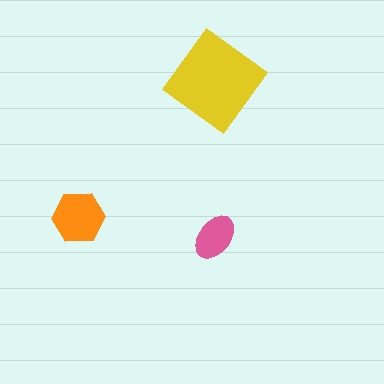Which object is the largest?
The yellow diamond.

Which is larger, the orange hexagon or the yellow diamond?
The yellow diamond.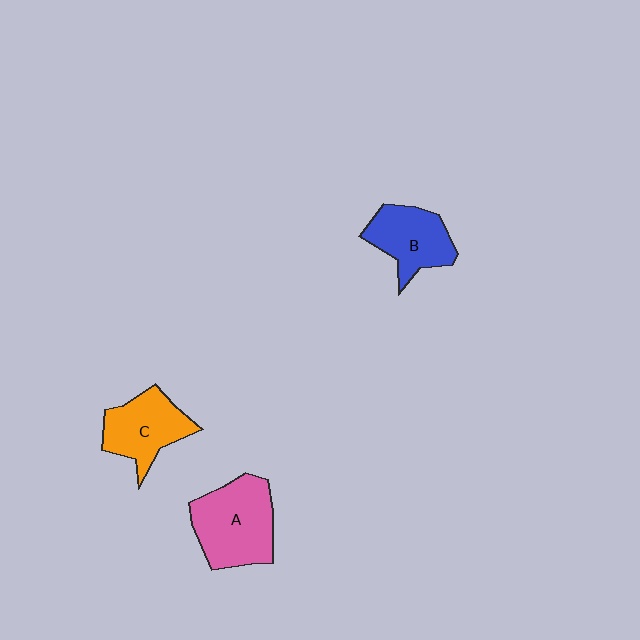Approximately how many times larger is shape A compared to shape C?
Approximately 1.3 times.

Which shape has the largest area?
Shape A (pink).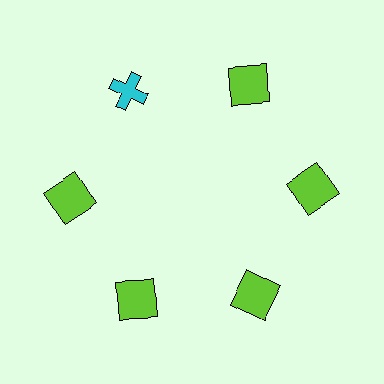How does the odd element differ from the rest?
It differs in both color (cyan instead of lime) and shape (cross instead of square).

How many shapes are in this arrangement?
There are 6 shapes arranged in a ring pattern.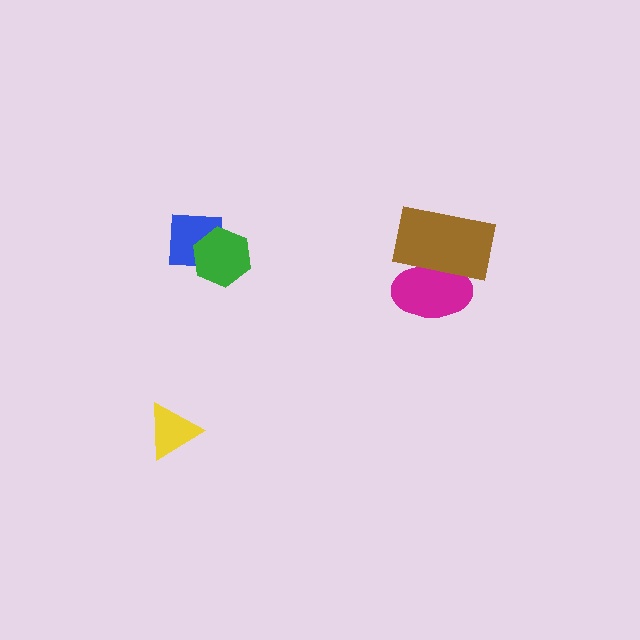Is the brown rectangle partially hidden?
No, no other shape covers it.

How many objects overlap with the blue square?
1 object overlaps with the blue square.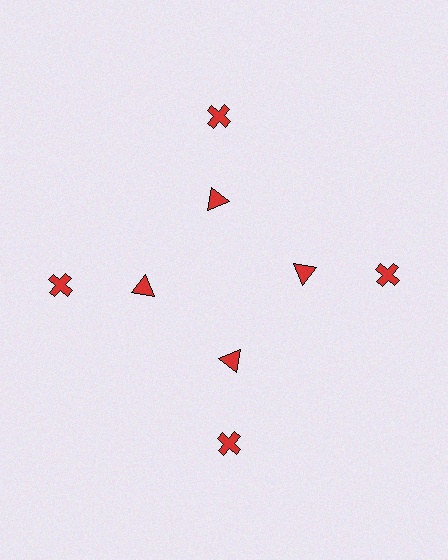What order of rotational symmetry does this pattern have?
This pattern has 4-fold rotational symmetry.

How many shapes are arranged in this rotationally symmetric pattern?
There are 8 shapes, arranged in 4 groups of 2.